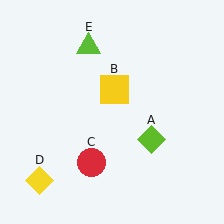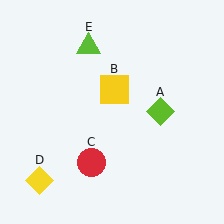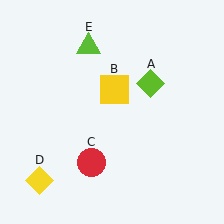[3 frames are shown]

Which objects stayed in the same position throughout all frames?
Yellow square (object B) and red circle (object C) and yellow diamond (object D) and lime triangle (object E) remained stationary.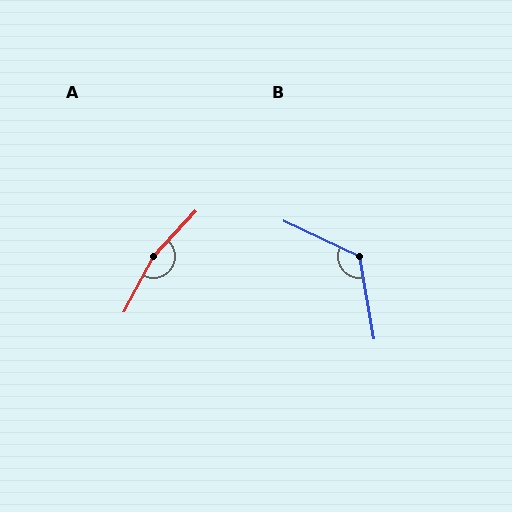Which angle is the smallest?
B, at approximately 125 degrees.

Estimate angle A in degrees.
Approximately 164 degrees.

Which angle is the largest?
A, at approximately 164 degrees.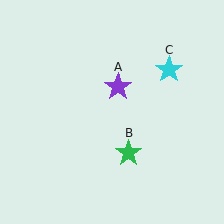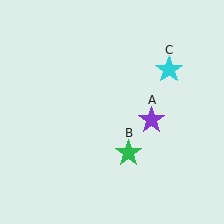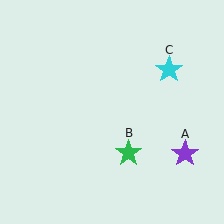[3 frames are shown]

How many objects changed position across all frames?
1 object changed position: purple star (object A).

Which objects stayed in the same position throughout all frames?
Green star (object B) and cyan star (object C) remained stationary.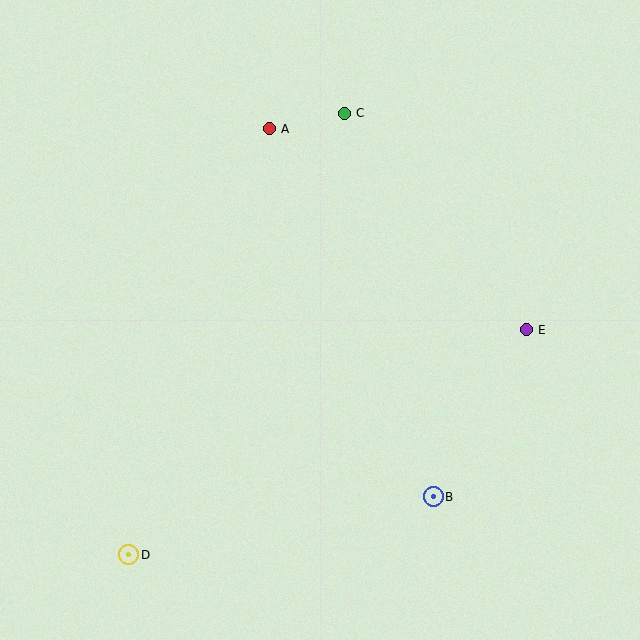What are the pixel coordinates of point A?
Point A is at (269, 129).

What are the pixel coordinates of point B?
Point B is at (433, 497).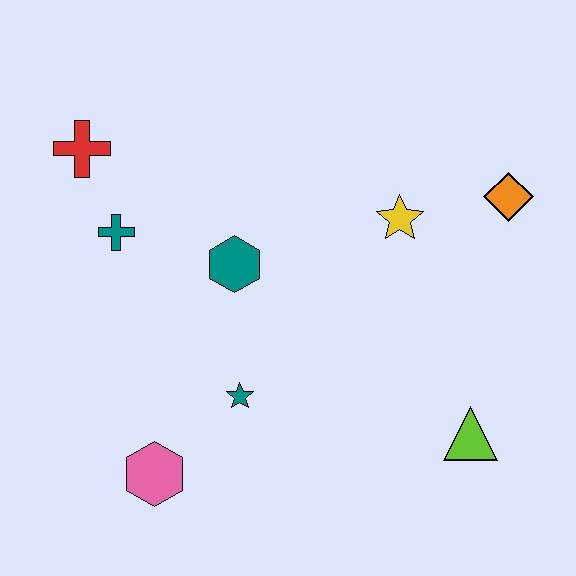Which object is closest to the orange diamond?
The yellow star is closest to the orange diamond.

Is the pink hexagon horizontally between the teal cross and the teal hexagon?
Yes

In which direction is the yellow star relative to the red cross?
The yellow star is to the right of the red cross.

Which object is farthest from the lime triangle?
The red cross is farthest from the lime triangle.